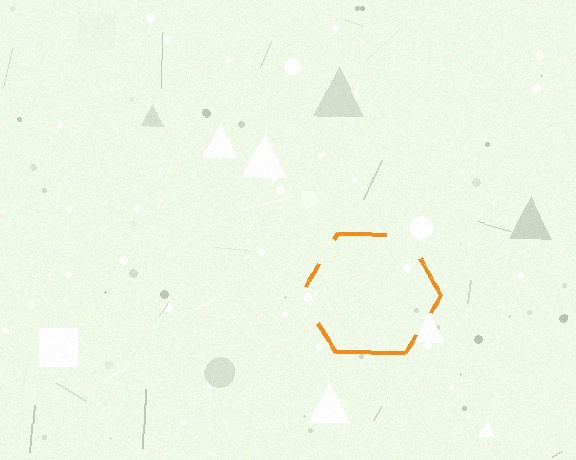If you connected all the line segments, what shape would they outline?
They would outline a hexagon.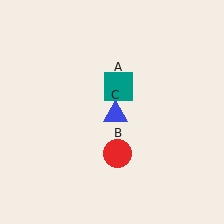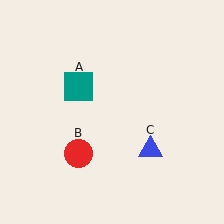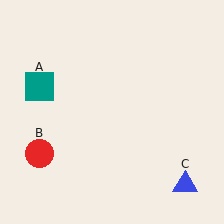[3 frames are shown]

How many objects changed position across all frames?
3 objects changed position: teal square (object A), red circle (object B), blue triangle (object C).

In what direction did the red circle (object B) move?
The red circle (object B) moved left.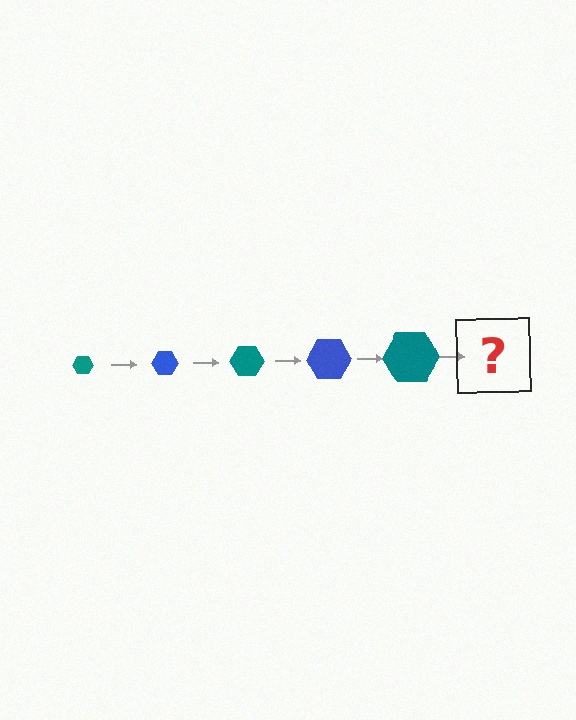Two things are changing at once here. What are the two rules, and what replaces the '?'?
The two rules are that the hexagon grows larger each step and the color cycles through teal and blue. The '?' should be a blue hexagon, larger than the previous one.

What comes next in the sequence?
The next element should be a blue hexagon, larger than the previous one.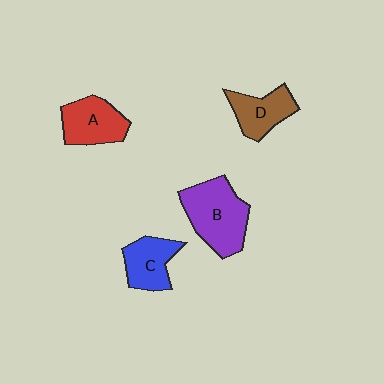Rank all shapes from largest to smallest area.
From largest to smallest: B (purple), A (red), C (blue), D (brown).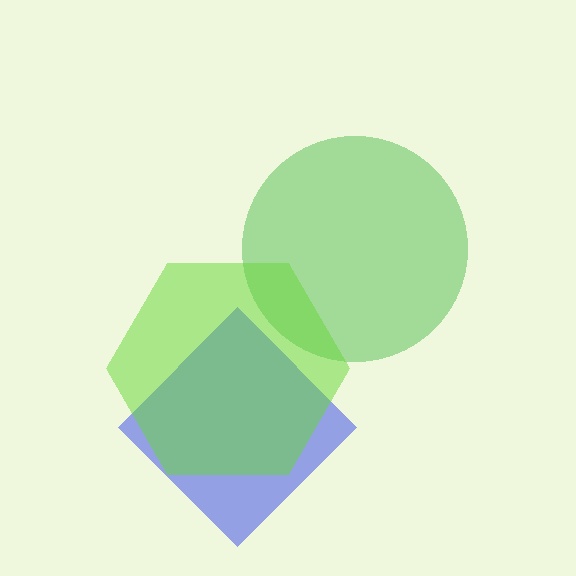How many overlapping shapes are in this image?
There are 3 overlapping shapes in the image.